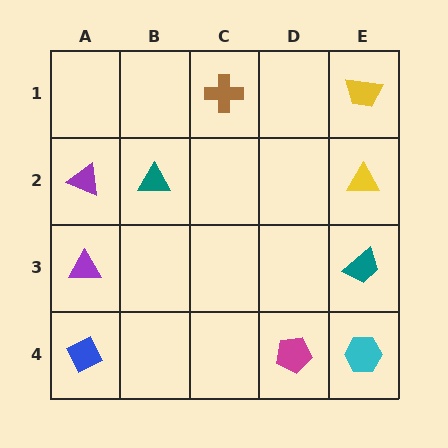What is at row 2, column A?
A purple triangle.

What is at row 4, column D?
A magenta pentagon.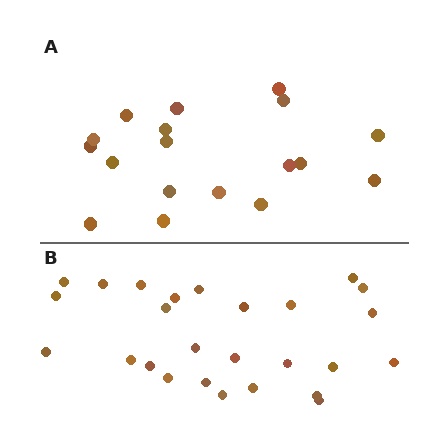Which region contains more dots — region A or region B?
Region B (the bottom region) has more dots.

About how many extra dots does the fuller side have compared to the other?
Region B has roughly 8 or so more dots than region A.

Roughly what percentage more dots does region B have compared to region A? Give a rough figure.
About 45% more.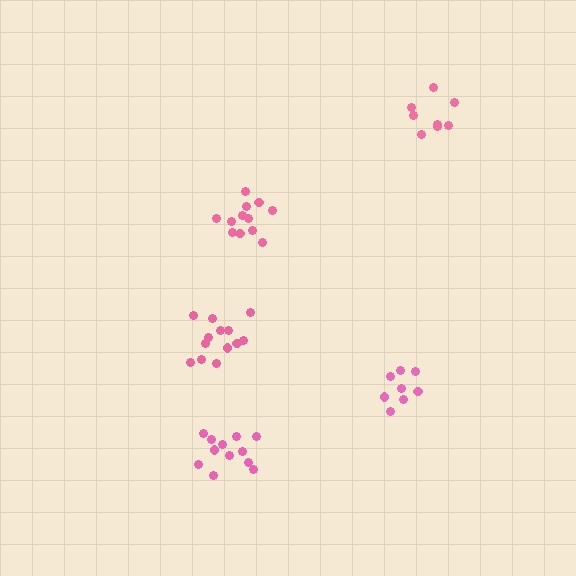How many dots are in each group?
Group 1: 13 dots, Group 2: 8 dots, Group 3: 8 dots, Group 4: 12 dots, Group 5: 12 dots (53 total).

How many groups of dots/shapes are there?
There are 5 groups.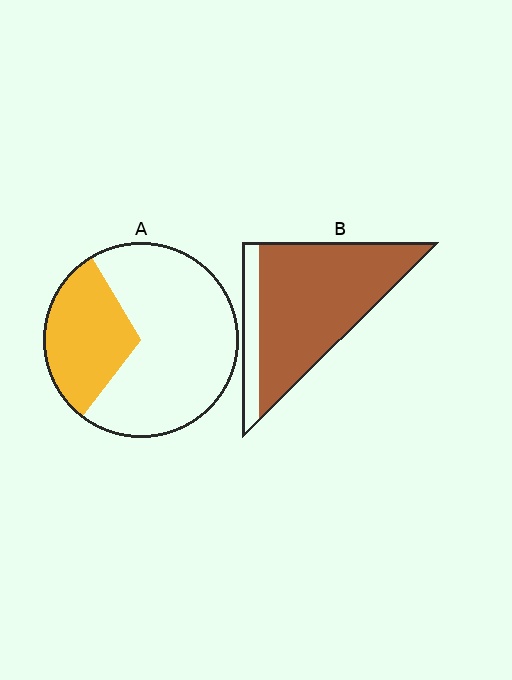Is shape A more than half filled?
No.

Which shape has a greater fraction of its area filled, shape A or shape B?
Shape B.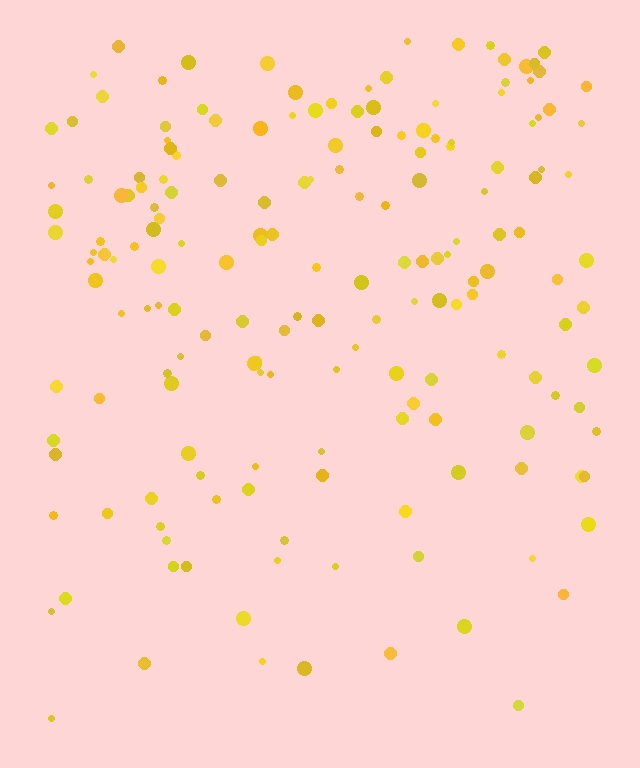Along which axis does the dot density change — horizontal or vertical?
Vertical.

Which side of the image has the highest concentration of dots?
The top.